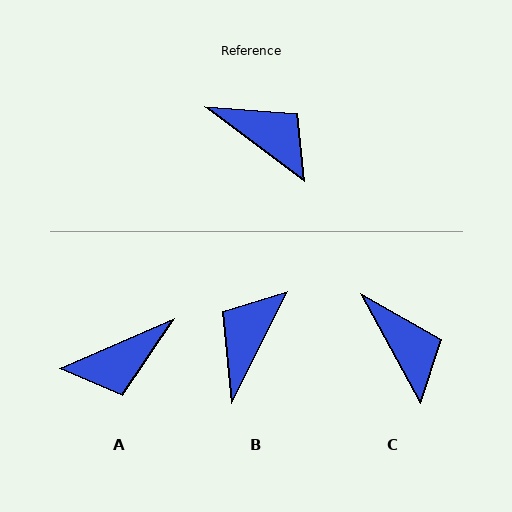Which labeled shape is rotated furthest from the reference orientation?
A, about 119 degrees away.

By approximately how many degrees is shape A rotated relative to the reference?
Approximately 119 degrees clockwise.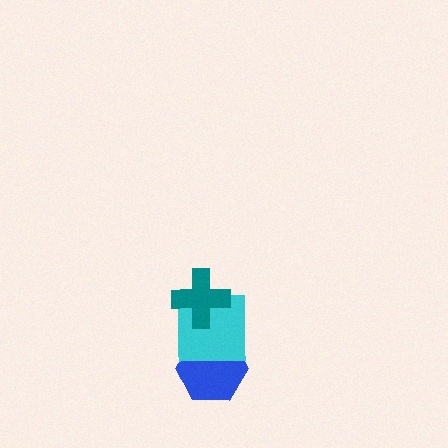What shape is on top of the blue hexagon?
The cyan square is on top of the blue hexagon.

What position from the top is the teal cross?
The teal cross is 1st from the top.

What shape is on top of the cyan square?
The teal cross is on top of the cyan square.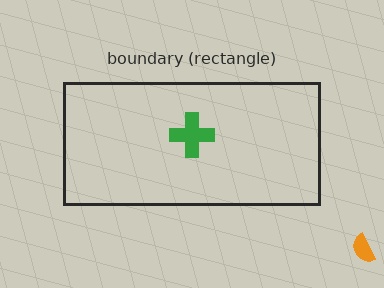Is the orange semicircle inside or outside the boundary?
Outside.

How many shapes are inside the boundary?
1 inside, 1 outside.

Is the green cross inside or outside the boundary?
Inside.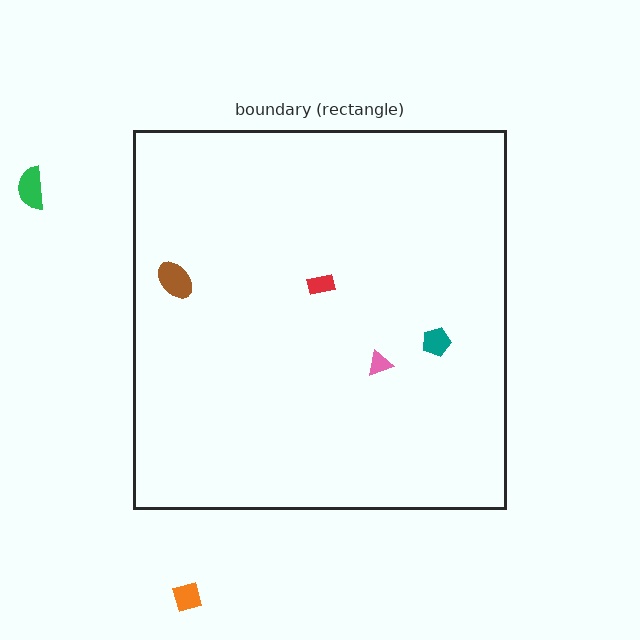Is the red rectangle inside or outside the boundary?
Inside.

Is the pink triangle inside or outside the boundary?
Inside.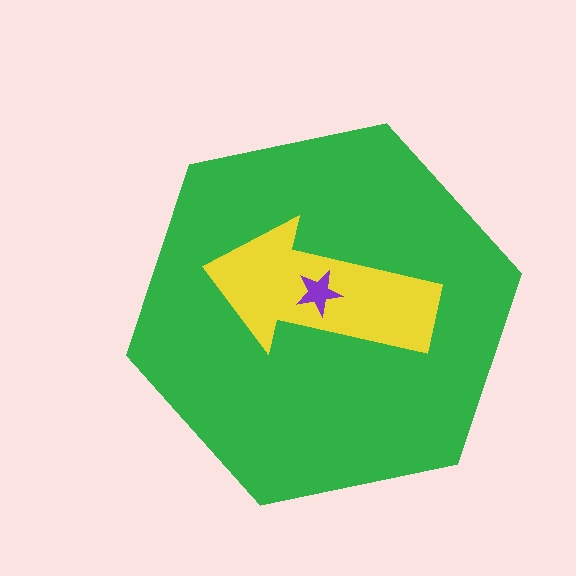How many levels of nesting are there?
3.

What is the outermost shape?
The green hexagon.